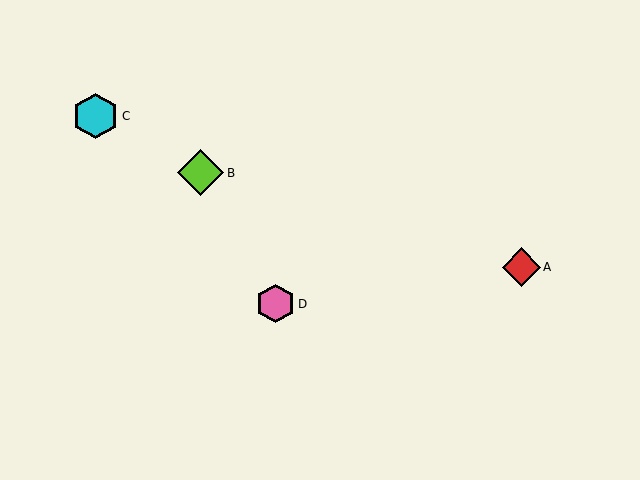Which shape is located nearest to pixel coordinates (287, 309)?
The pink hexagon (labeled D) at (276, 304) is nearest to that location.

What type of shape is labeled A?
Shape A is a red diamond.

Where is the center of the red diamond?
The center of the red diamond is at (521, 267).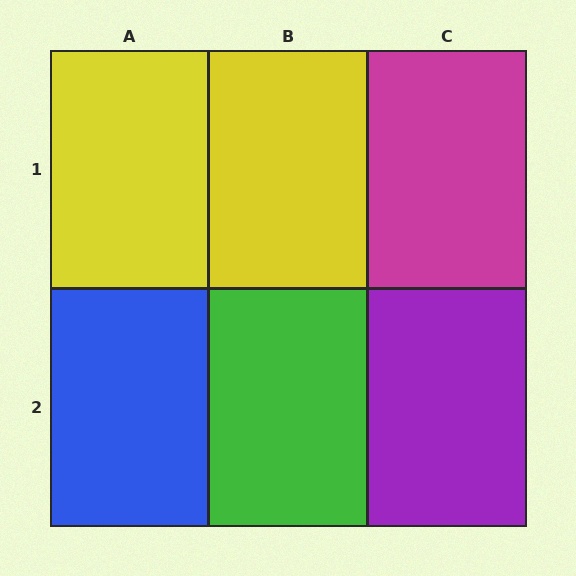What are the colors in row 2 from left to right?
Blue, green, purple.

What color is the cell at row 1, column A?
Yellow.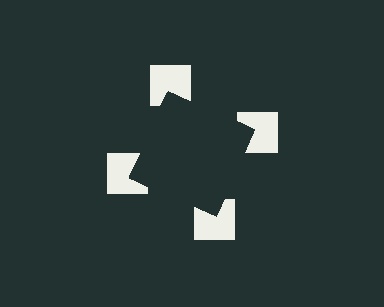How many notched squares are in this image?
There are 4 — one at each vertex of the illusory square.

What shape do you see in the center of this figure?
An illusory square — its edges are inferred from the aligned wedge cuts in the notched squares, not physically drawn.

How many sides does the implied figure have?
4 sides.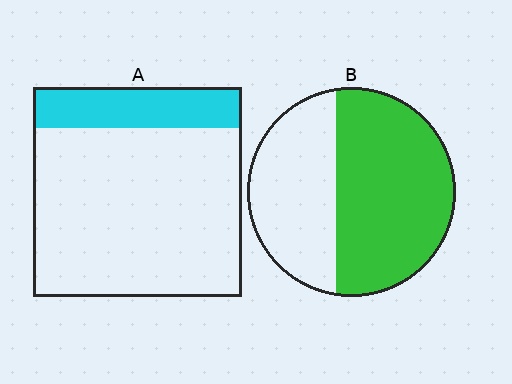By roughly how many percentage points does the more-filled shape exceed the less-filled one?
By roughly 40 percentage points (B over A).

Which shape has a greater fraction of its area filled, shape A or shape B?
Shape B.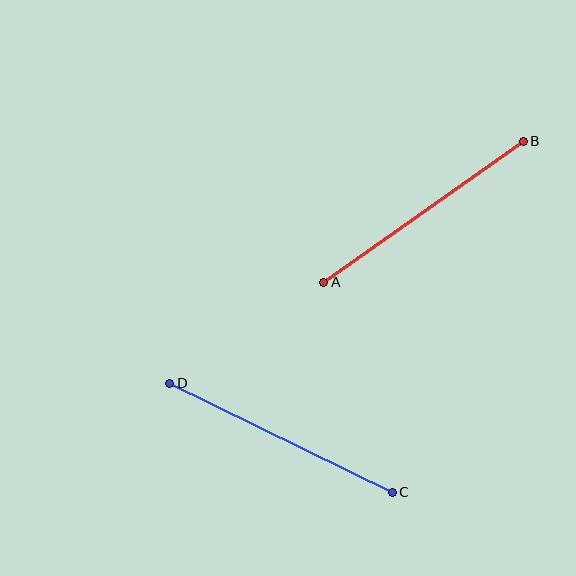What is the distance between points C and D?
The distance is approximately 248 pixels.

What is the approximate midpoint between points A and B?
The midpoint is at approximately (424, 212) pixels.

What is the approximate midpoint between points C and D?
The midpoint is at approximately (281, 438) pixels.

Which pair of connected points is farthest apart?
Points C and D are farthest apart.